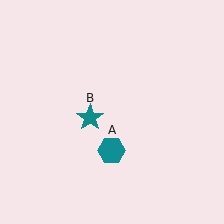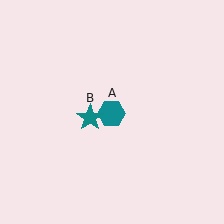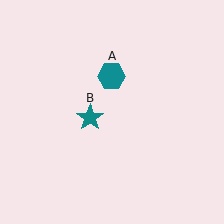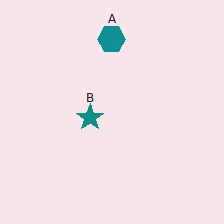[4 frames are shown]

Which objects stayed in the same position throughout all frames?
Teal star (object B) remained stationary.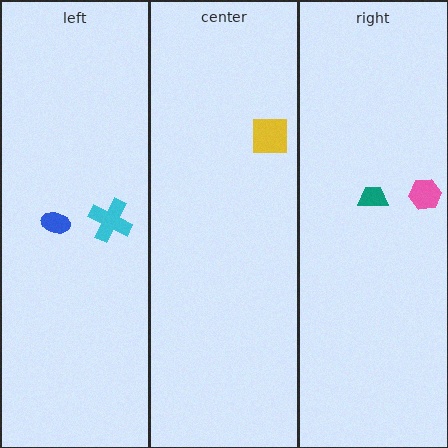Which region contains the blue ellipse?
The left region.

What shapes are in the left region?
The blue ellipse, the cyan cross.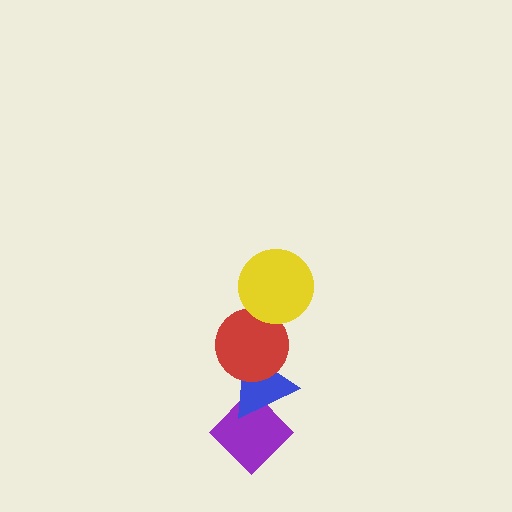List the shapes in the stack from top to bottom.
From top to bottom: the yellow circle, the red circle, the blue triangle, the purple diamond.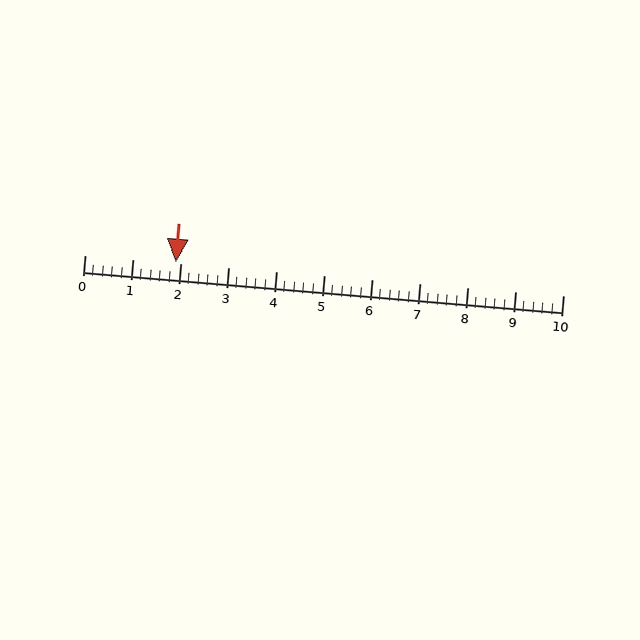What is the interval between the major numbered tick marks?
The major tick marks are spaced 1 units apart.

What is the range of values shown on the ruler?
The ruler shows values from 0 to 10.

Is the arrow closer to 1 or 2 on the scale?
The arrow is closer to 2.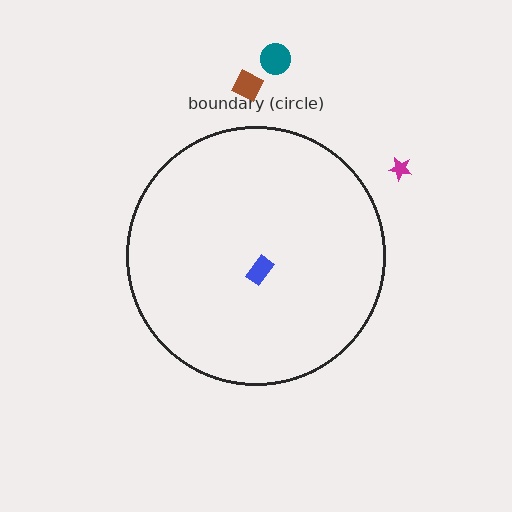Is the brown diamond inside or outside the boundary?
Outside.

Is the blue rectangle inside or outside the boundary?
Inside.